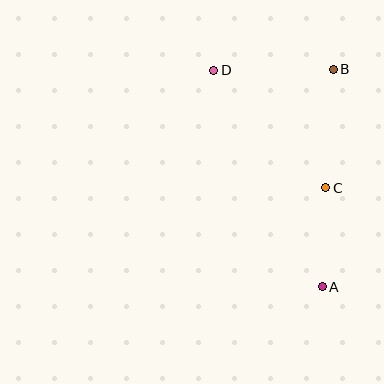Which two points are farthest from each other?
Points A and D are farthest from each other.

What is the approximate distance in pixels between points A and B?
The distance between A and B is approximately 218 pixels.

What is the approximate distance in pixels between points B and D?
The distance between B and D is approximately 120 pixels.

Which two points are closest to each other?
Points A and C are closest to each other.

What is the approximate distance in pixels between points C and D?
The distance between C and D is approximately 163 pixels.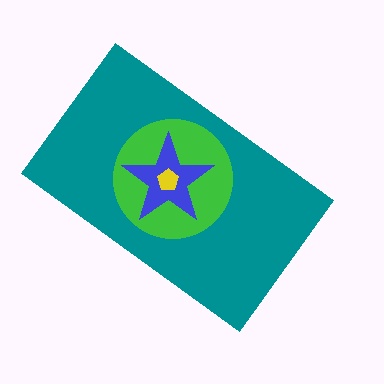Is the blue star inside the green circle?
Yes.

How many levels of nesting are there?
4.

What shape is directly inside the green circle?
The blue star.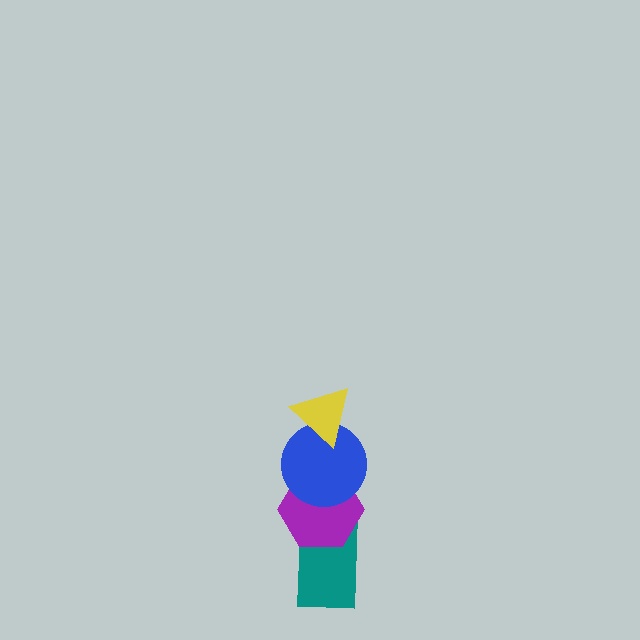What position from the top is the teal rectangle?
The teal rectangle is 4th from the top.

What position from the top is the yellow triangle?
The yellow triangle is 1st from the top.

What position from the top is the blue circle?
The blue circle is 2nd from the top.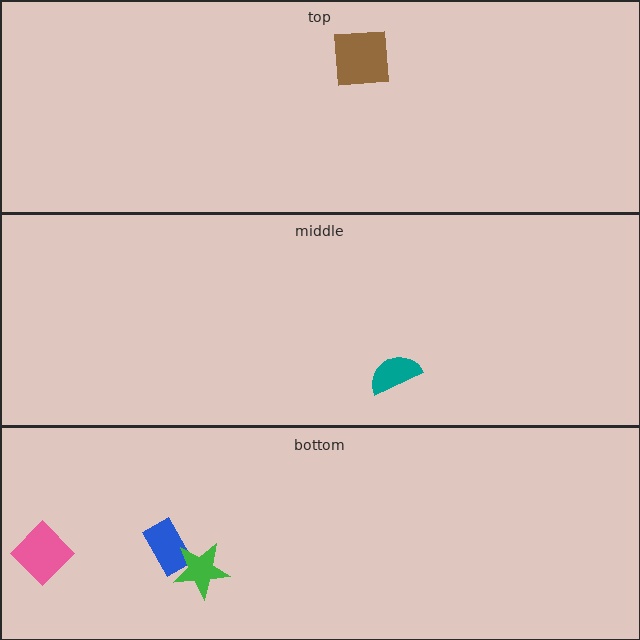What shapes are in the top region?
The brown square.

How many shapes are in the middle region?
1.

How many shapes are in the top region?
1.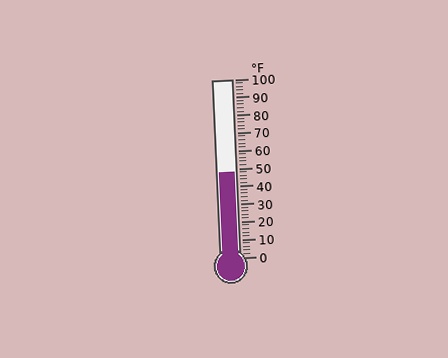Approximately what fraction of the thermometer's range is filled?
The thermometer is filled to approximately 50% of its range.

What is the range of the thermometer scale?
The thermometer scale ranges from 0°F to 100°F.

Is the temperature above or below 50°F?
The temperature is below 50°F.